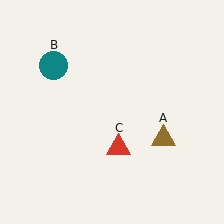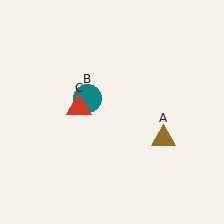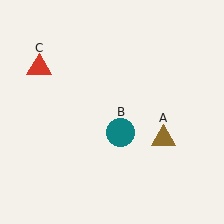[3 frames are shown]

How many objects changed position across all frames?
2 objects changed position: teal circle (object B), red triangle (object C).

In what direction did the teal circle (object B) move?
The teal circle (object B) moved down and to the right.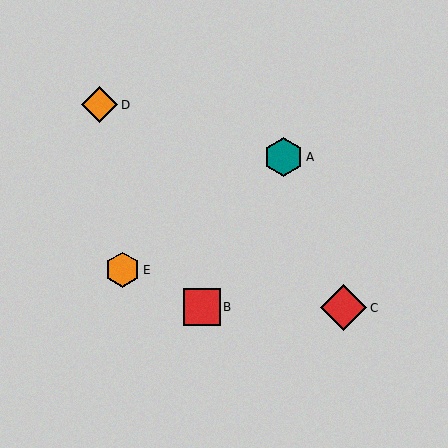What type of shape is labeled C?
Shape C is a red diamond.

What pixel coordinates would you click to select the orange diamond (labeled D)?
Click at (100, 105) to select the orange diamond D.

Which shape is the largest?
The red diamond (labeled C) is the largest.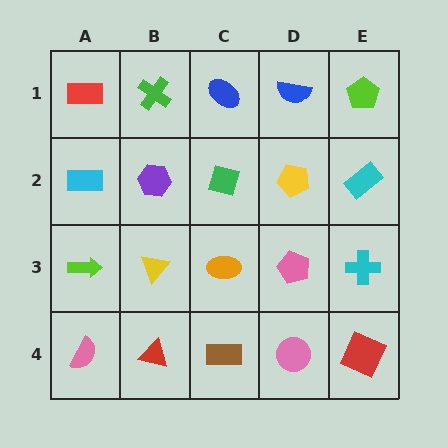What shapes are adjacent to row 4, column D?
A pink pentagon (row 3, column D), a brown rectangle (row 4, column C), a red square (row 4, column E).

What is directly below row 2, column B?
A yellow triangle.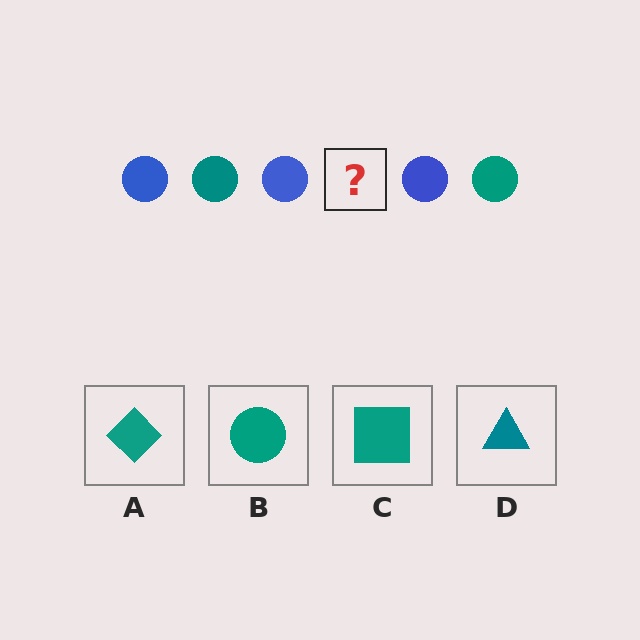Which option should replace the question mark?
Option B.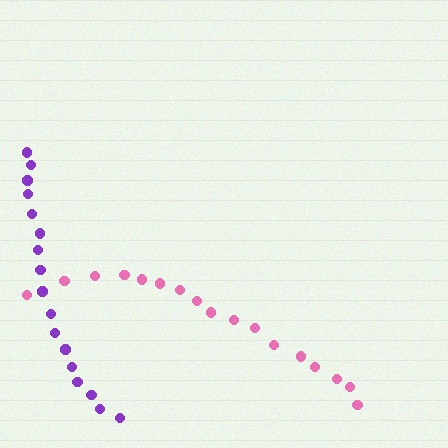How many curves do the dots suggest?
There are 2 distinct paths.